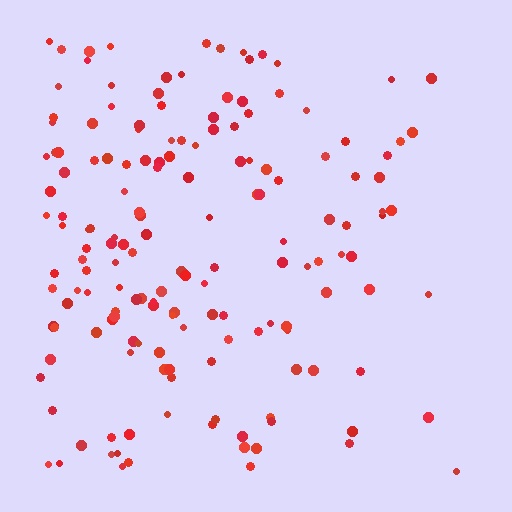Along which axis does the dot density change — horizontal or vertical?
Horizontal.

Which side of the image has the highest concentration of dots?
The left.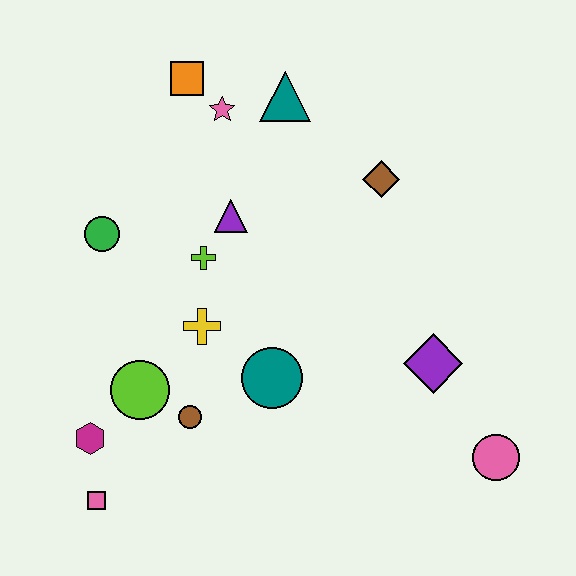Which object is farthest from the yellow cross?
The pink circle is farthest from the yellow cross.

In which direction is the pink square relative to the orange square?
The pink square is below the orange square.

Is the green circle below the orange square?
Yes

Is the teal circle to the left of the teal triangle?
Yes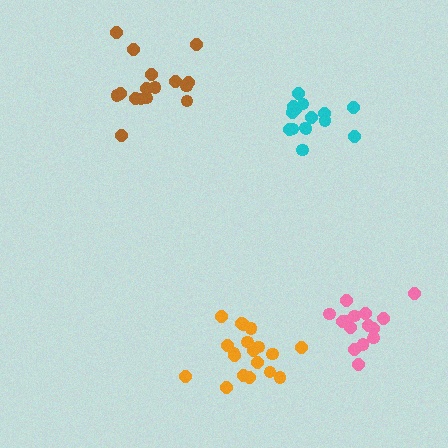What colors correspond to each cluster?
The clusters are colored: brown, pink, orange, cyan.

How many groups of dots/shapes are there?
There are 4 groups.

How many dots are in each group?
Group 1: 16 dots, Group 2: 15 dots, Group 3: 19 dots, Group 4: 15 dots (65 total).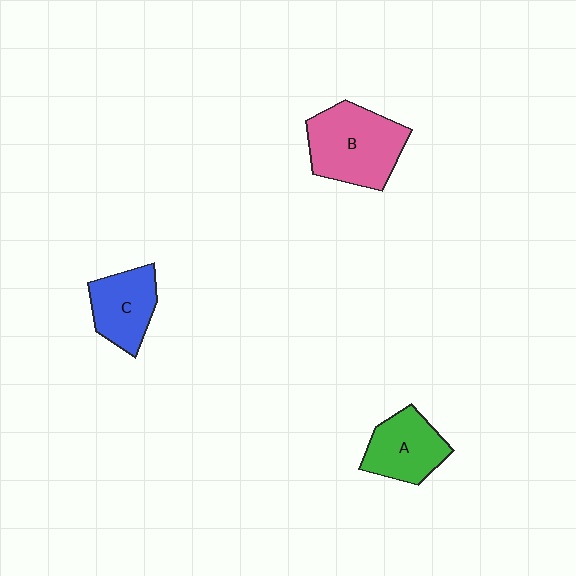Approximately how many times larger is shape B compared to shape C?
Approximately 1.5 times.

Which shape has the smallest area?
Shape C (blue).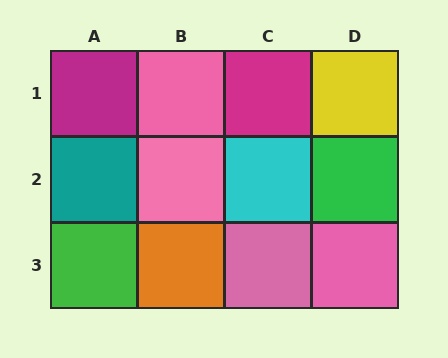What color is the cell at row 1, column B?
Pink.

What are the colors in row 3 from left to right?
Green, orange, pink, pink.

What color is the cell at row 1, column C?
Magenta.